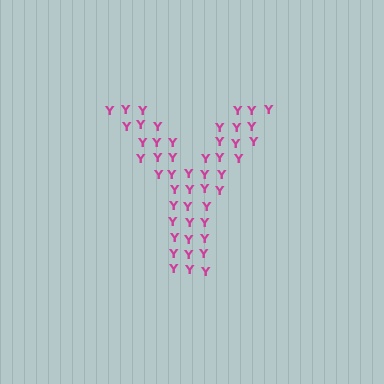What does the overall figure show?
The overall figure shows the letter Y.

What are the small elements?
The small elements are letter Y's.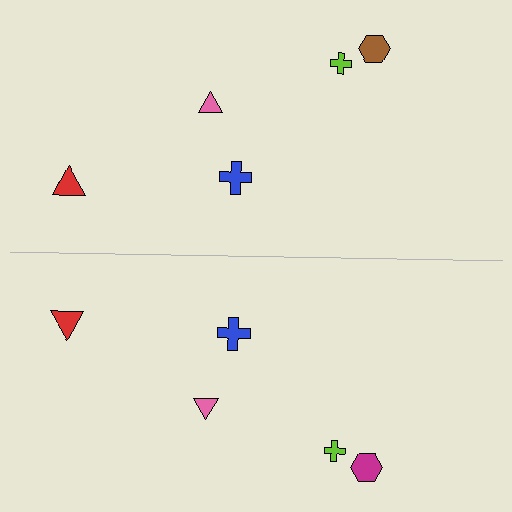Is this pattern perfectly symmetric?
No, the pattern is not perfectly symmetric. The magenta hexagon on the bottom side breaks the symmetry — its mirror counterpart is brown.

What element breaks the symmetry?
The magenta hexagon on the bottom side breaks the symmetry — its mirror counterpart is brown.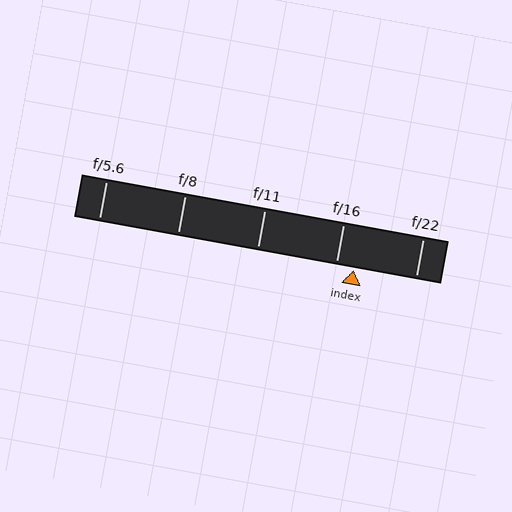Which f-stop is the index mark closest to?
The index mark is closest to f/16.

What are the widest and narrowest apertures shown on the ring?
The widest aperture shown is f/5.6 and the narrowest is f/22.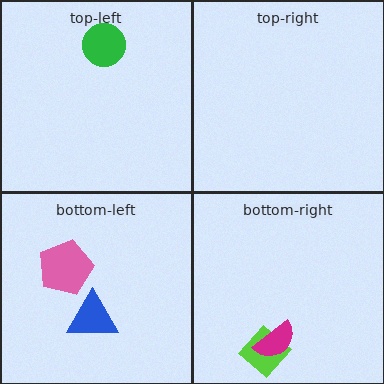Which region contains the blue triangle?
The bottom-left region.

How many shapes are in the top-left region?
1.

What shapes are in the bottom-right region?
The lime diamond, the magenta semicircle.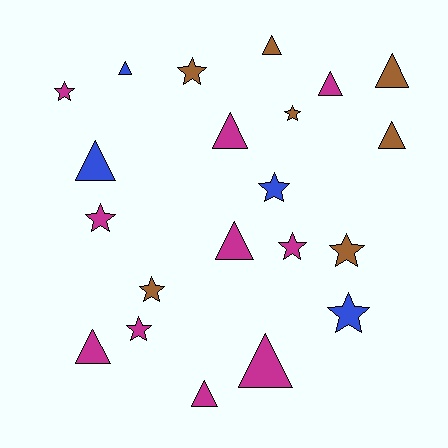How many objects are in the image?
There are 21 objects.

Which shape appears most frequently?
Triangle, with 11 objects.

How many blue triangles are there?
There are 2 blue triangles.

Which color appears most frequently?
Magenta, with 10 objects.